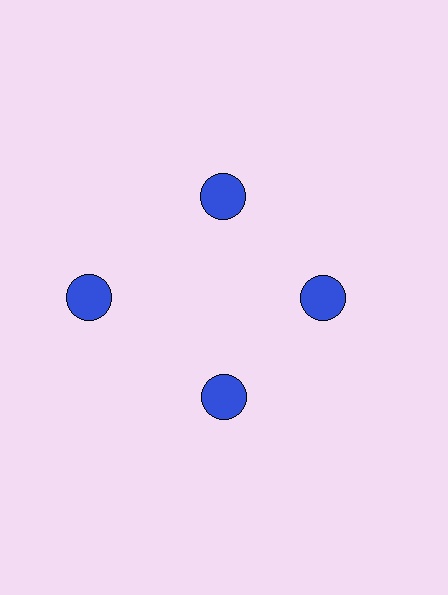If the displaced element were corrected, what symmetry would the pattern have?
It would have 4-fold rotational symmetry — the pattern would map onto itself every 90 degrees.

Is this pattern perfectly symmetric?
No. The 4 blue circles are arranged in a ring, but one element near the 9 o'clock position is pushed outward from the center, breaking the 4-fold rotational symmetry.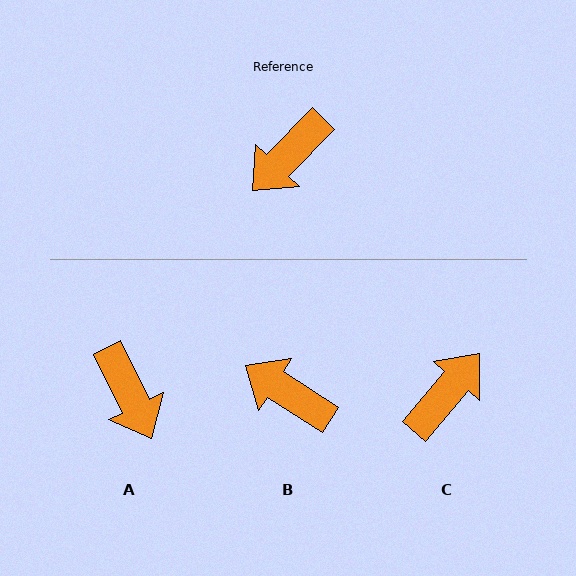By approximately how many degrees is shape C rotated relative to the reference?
Approximately 175 degrees clockwise.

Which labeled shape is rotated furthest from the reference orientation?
C, about 175 degrees away.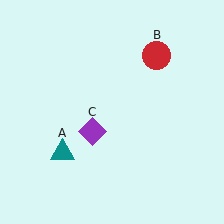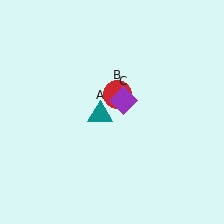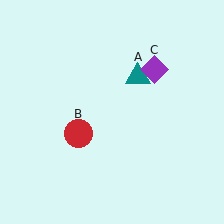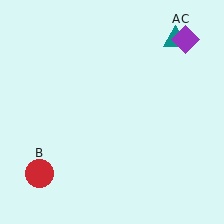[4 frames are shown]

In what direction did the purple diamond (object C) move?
The purple diamond (object C) moved up and to the right.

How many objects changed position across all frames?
3 objects changed position: teal triangle (object A), red circle (object B), purple diamond (object C).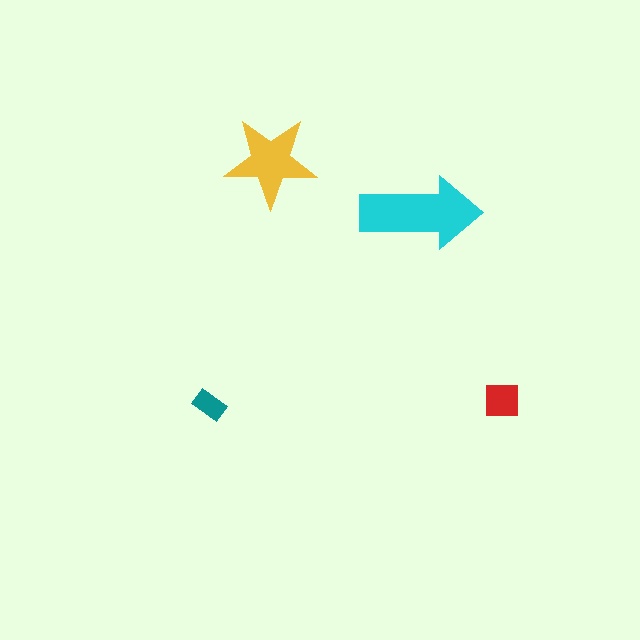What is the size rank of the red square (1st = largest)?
3rd.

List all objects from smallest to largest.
The teal rectangle, the red square, the yellow star, the cyan arrow.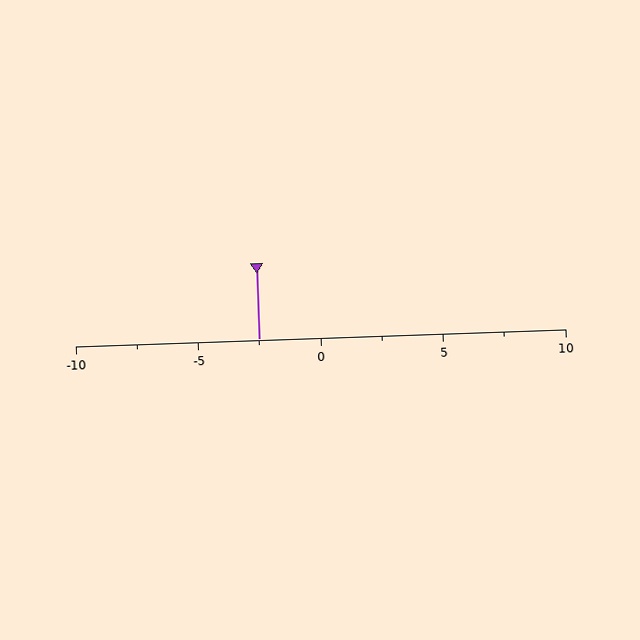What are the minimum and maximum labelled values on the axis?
The axis runs from -10 to 10.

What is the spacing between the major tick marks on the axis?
The major ticks are spaced 5 apart.